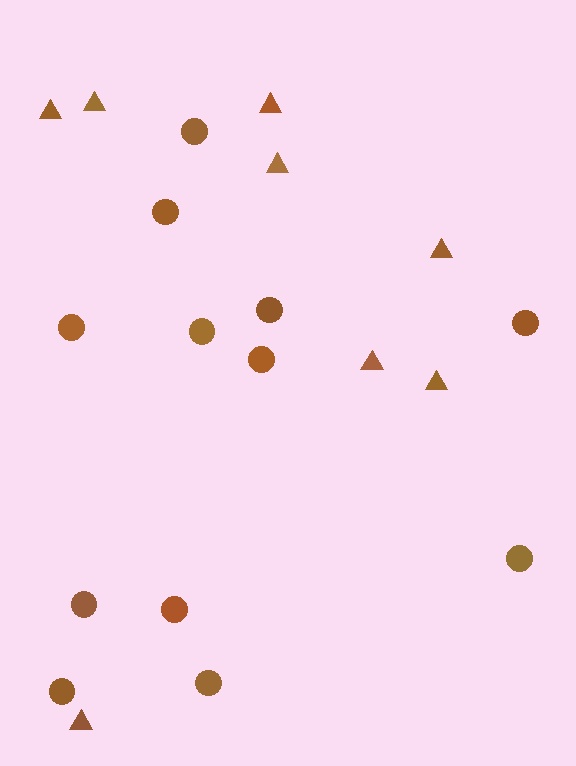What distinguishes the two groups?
There are 2 groups: one group of circles (12) and one group of triangles (8).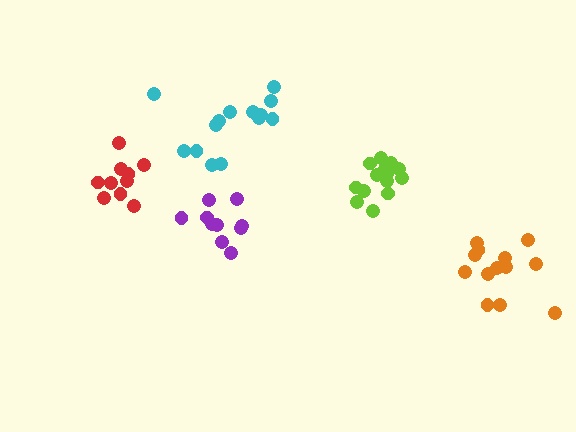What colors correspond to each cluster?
The clusters are colored: red, purple, orange, lime, cyan.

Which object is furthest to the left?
The red cluster is leftmost.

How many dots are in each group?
Group 1: 10 dots, Group 2: 10 dots, Group 3: 13 dots, Group 4: 14 dots, Group 5: 14 dots (61 total).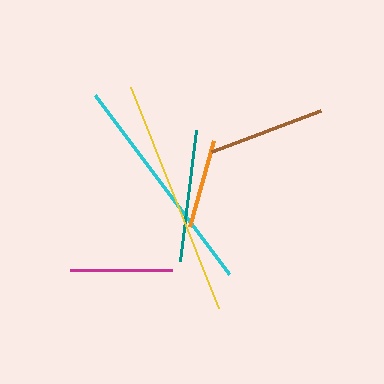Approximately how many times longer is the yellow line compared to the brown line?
The yellow line is approximately 2.0 times the length of the brown line.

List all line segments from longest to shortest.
From longest to shortest: yellow, cyan, teal, brown, magenta, orange.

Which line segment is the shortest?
The orange line is the shortest at approximately 89 pixels.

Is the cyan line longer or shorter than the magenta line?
The cyan line is longer than the magenta line.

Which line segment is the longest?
The yellow line is the longest at approximately 238 pixels.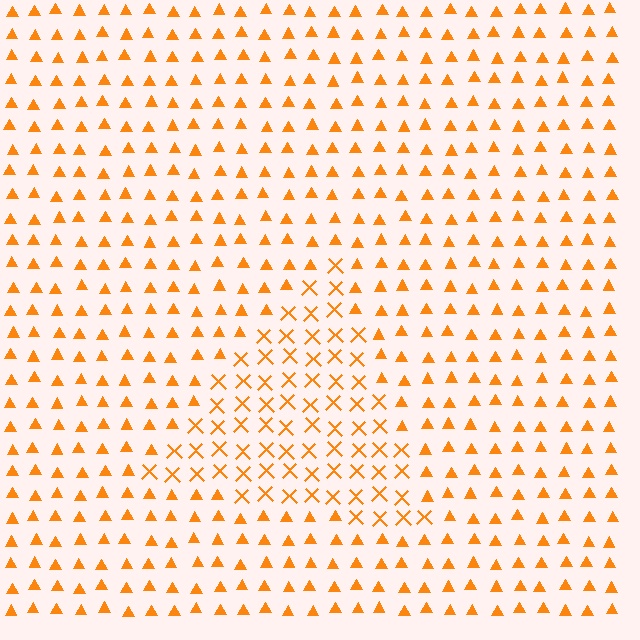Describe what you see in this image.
The image is filled with small orange elements arranged in a uniform grid. A triangle-shaped region contains X marks, while the surrounding area contains triangles. The boundary is defined purely by the change in element shape.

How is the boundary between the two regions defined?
The boundary is defined by a change in element shape: X marks inside vs. triangles outside. All elements share the same color and spacing.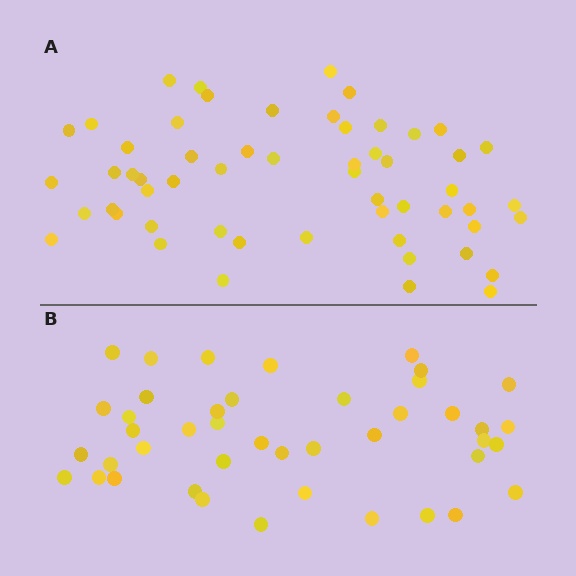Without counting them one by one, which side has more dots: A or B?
Region A (the top region) has more dots.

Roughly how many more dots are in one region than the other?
Region A has approximately 15 more dots than region B.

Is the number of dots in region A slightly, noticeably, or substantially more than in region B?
Region A has noticeably more, but not dramatically so. The ratio is roughly 1.3 to 1.